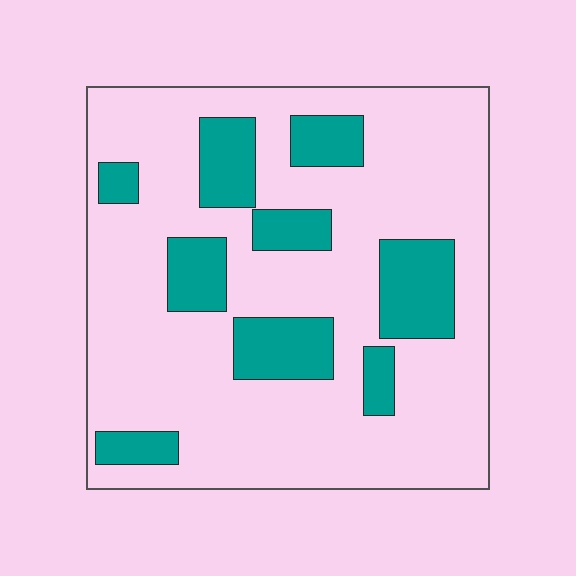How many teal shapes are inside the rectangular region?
9.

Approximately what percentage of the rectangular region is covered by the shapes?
Approximately 25%.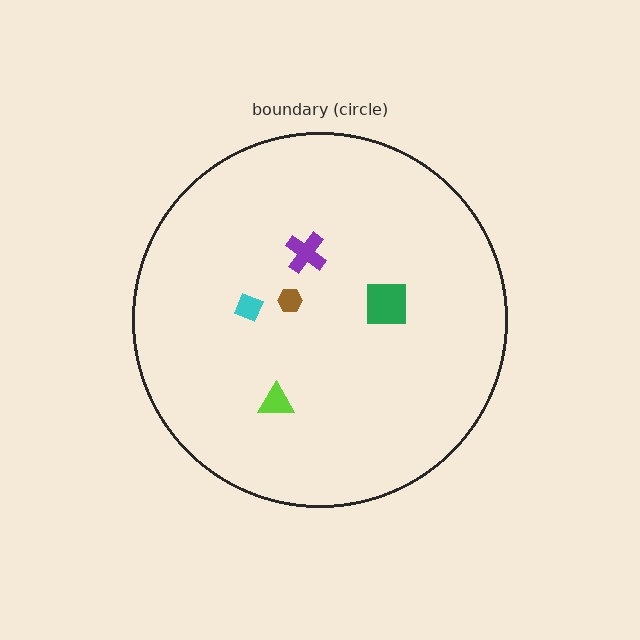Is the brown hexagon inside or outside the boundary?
Inside.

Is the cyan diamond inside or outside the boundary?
Inside.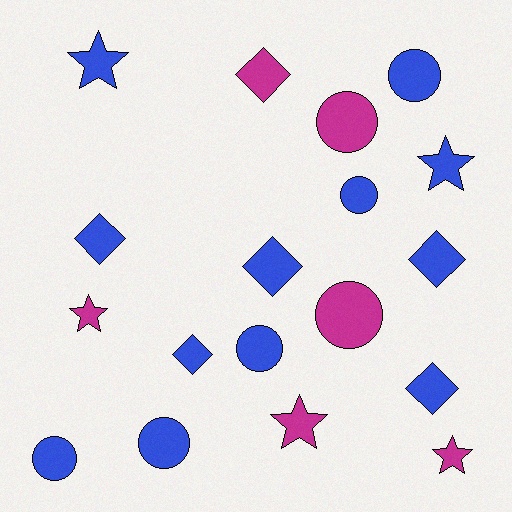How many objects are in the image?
There are 18 objects.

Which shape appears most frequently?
Circle, with 7 objects.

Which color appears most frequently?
Blue, with 12 objects.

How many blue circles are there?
There are 5 blue circles.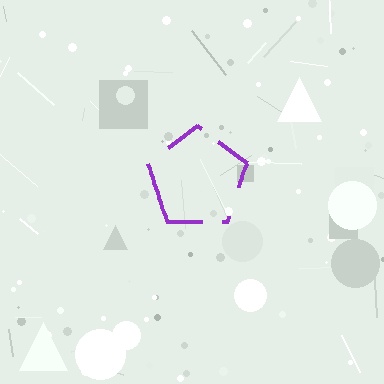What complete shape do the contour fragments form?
The contour fragments form a pentagon.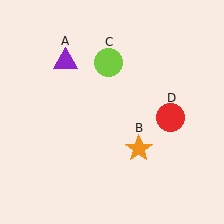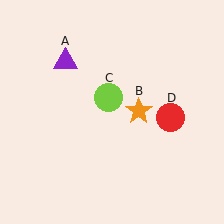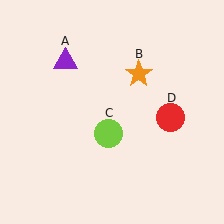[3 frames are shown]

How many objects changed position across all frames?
2 objects changed position: orange star (object B), lime circle (object C).